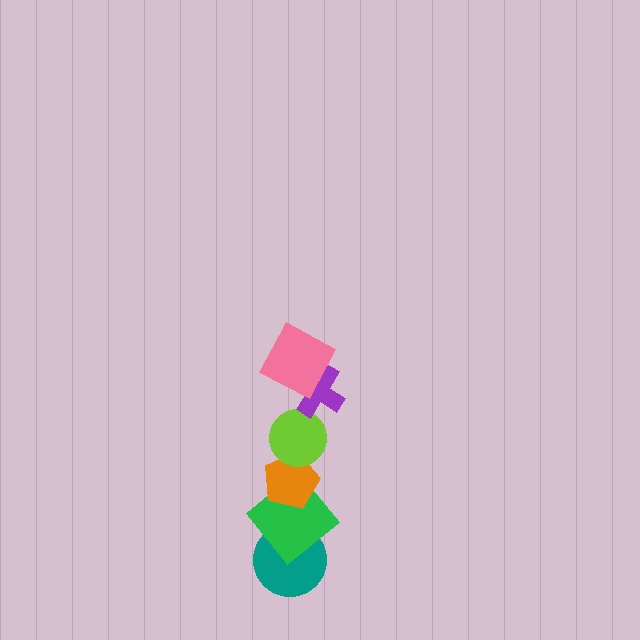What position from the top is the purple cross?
The purple cross is 2nd from the top.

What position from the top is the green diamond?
The green diamond is 5th from the top.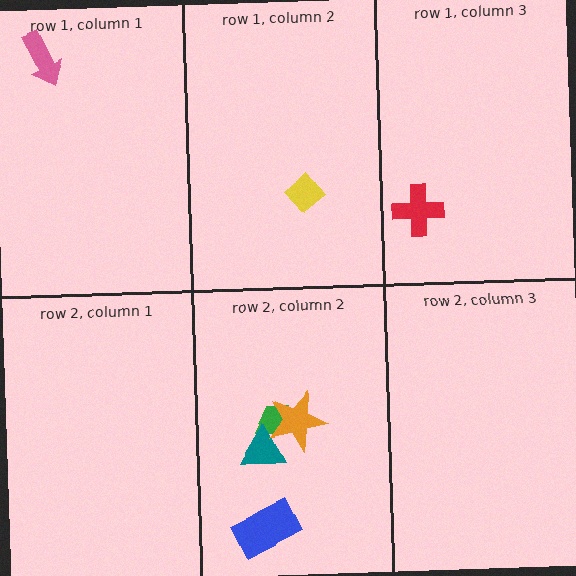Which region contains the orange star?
The row 2, column 2 region.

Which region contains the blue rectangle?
The row 2, column 2 region.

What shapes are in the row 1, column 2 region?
The yellow diamond.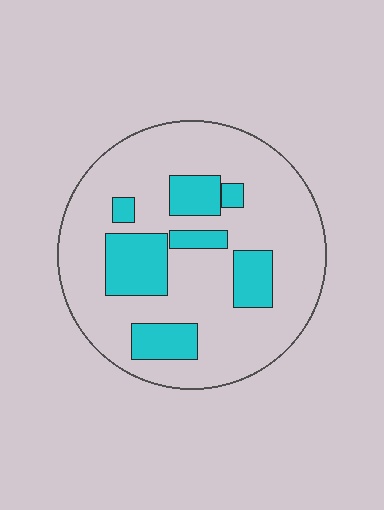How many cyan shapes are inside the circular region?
7.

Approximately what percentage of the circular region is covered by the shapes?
Approximately 25%.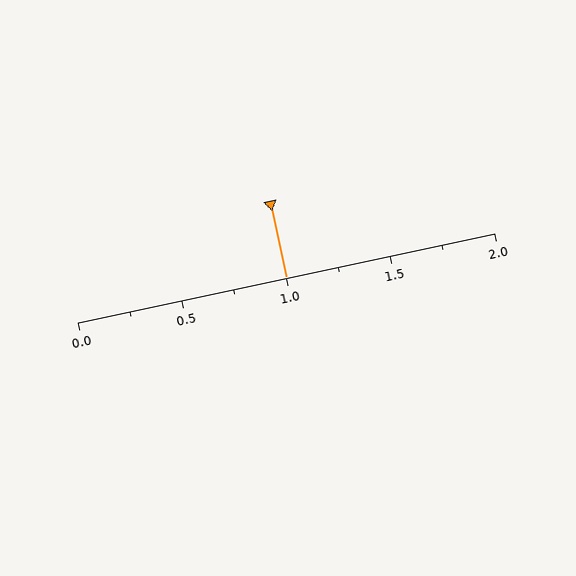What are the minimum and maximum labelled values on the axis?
The axis runs from 0.0 to 2.0.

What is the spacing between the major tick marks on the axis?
The major ticks are spaced 0.5 apart.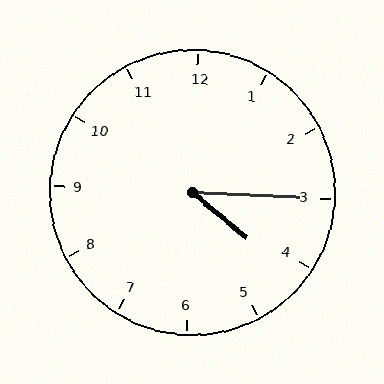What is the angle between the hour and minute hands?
Approximately 38 degrees.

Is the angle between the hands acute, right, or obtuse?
It is acute.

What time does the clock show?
4:15.